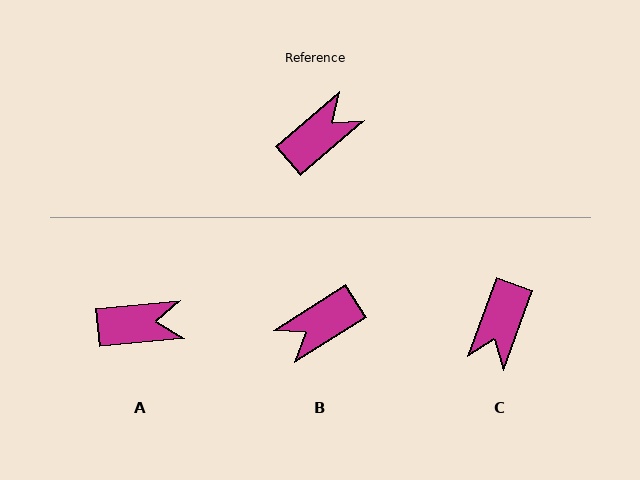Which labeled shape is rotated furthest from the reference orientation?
B, about 172 degrees away.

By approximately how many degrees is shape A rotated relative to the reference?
Approximately 35 degrees clockwise.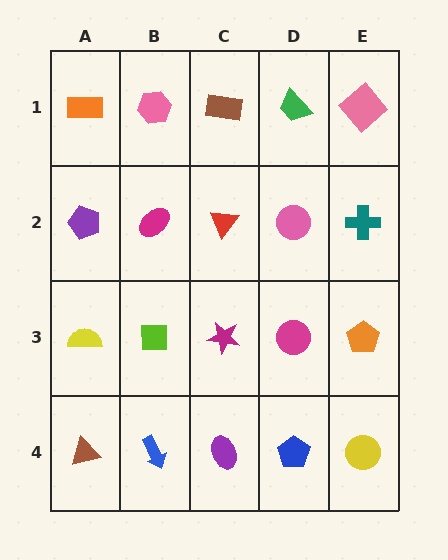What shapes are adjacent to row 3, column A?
A purple pentagon (row 2, column A), a brown triangle (row 4, column A), a lime square (row 3, column B).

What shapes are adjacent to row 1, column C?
A red triangle (row 2, column C), a pink hexagon (row 1, column B), a green trapezoid (row 1, column D).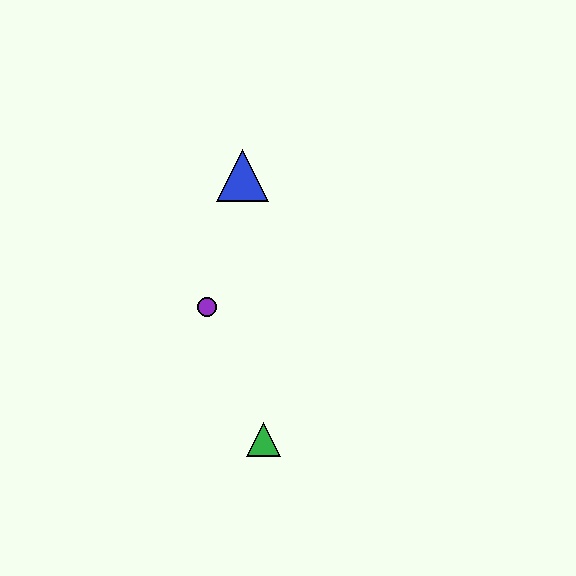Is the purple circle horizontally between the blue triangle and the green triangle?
No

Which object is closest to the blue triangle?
The purple circle is closest to the blue triangle.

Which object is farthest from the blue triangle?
The green triangle is farthest from the blue triangle.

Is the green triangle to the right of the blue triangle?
Yes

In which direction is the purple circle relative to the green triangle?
The purple circle is above the green triangle.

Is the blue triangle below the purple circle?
No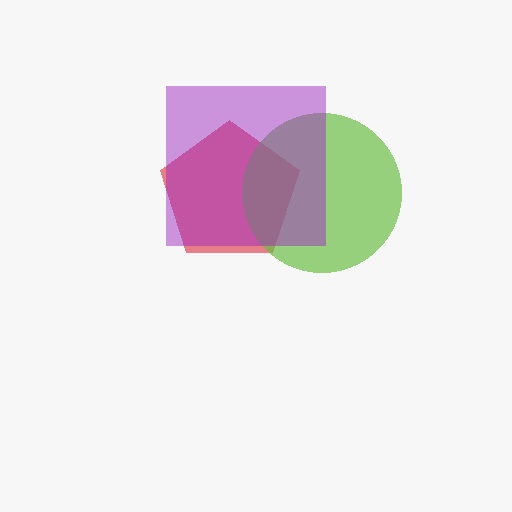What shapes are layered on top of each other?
The layered shapes are: a red pentagon, a lime circle, a purple square.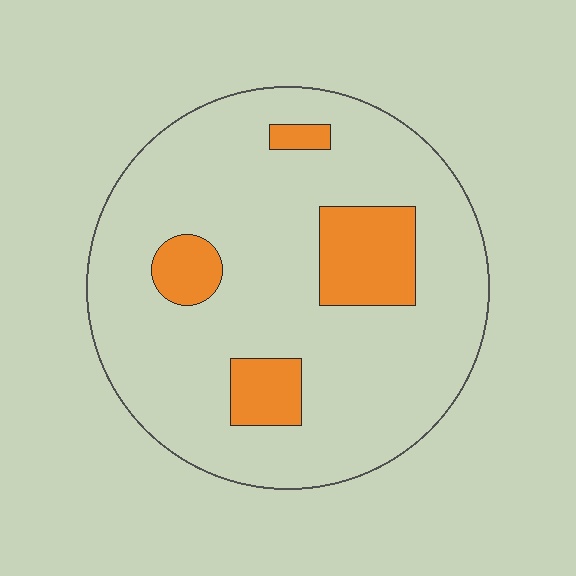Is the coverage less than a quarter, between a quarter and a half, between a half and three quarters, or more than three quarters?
Less than a quarter.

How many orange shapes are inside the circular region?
4.